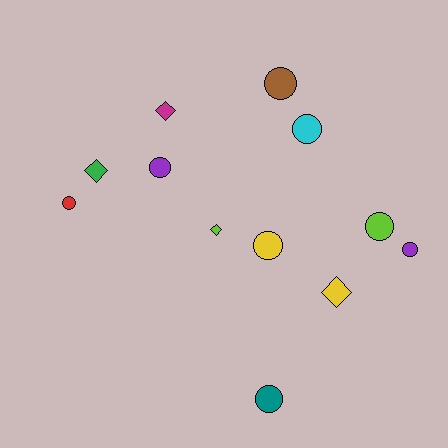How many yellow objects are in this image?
There are 2 yellow objects.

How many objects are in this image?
There are 12 objects.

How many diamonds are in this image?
There are 4 diamonds.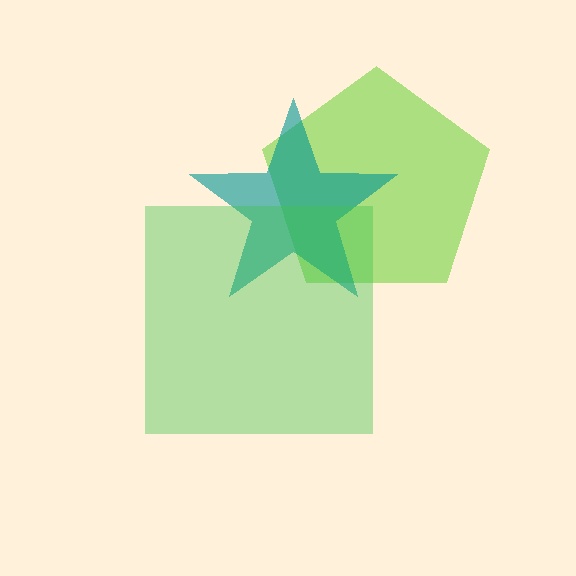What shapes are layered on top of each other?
The layered shapes are: a lime pentagon, a teal star, a green square.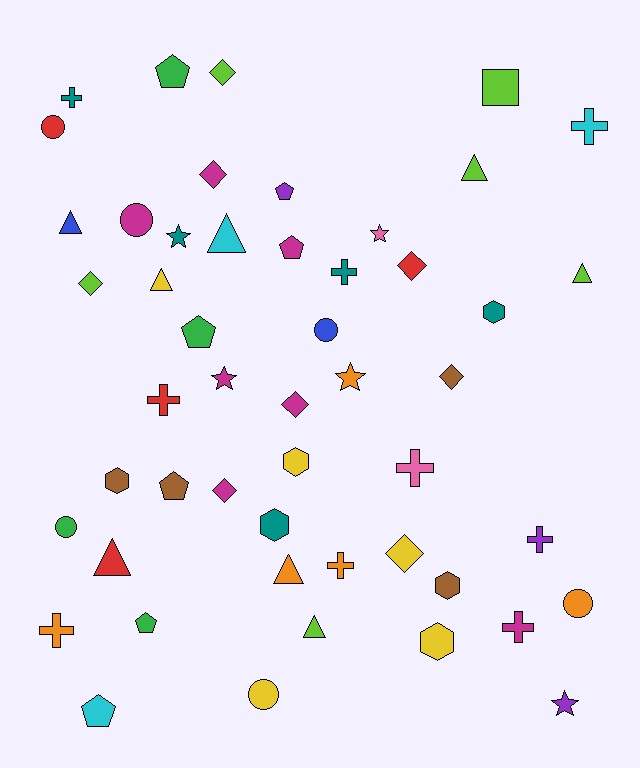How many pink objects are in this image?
There are 2 pink objects.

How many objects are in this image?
There are 50 objects.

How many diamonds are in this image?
There are 8 diamonds.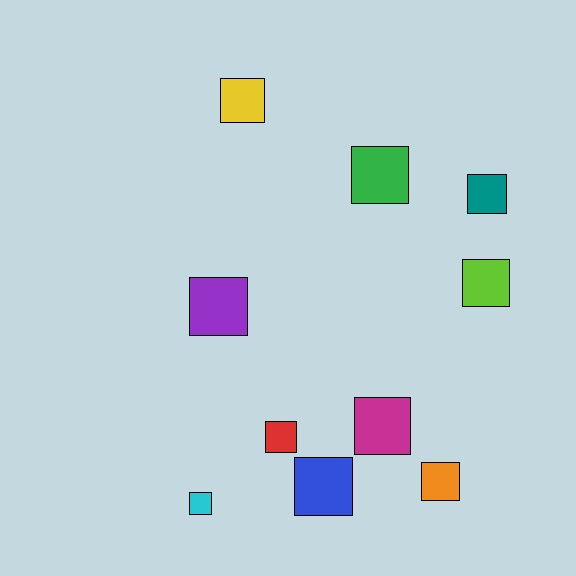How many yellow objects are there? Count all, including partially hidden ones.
There is 1 yellow object.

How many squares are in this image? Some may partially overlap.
There are 10 squares.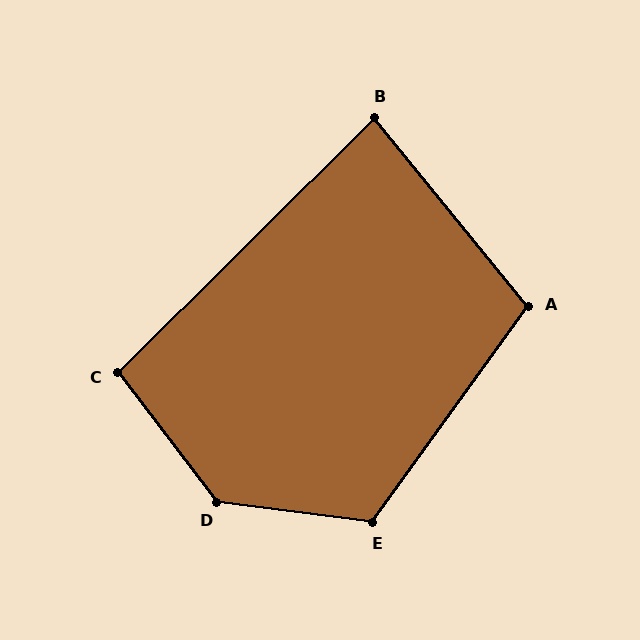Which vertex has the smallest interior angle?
B, at approximately 85 degrees.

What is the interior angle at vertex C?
Approximately 97 degrees (obtuse).